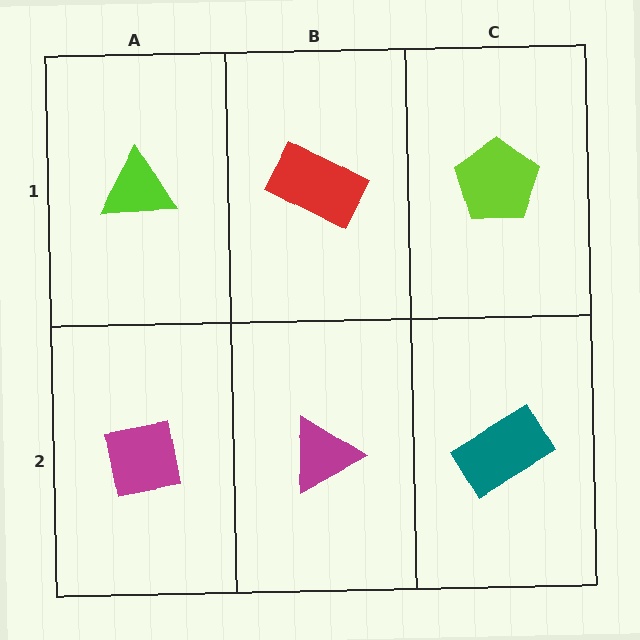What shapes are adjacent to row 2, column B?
A red rectangle (row 1, column B), a magenta square (row 2, column A), a teal rectangle (row 2, column C).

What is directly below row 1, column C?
A teal rectangle.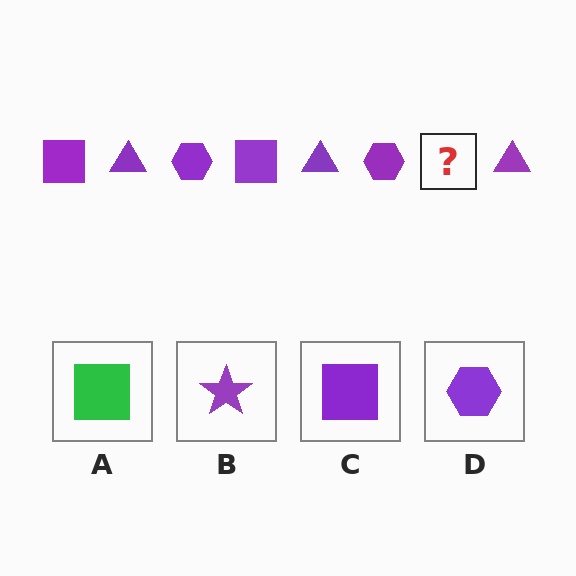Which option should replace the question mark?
Option C.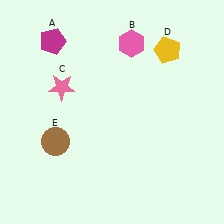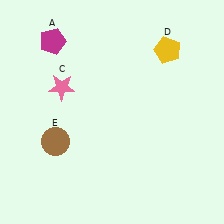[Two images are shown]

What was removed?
The pink hexagon (B) was removed in Image 2.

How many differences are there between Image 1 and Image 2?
There is 1 difference between the two images.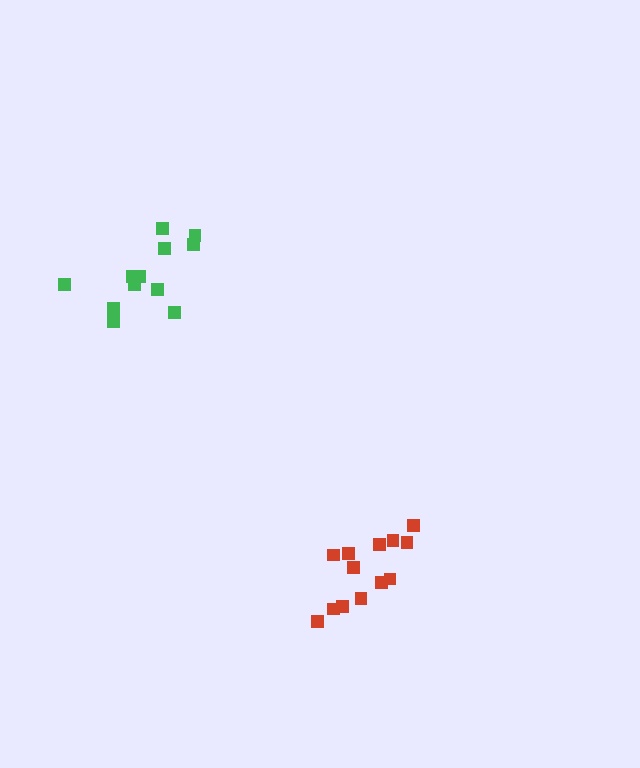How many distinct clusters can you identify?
There are 2 distinct clusters.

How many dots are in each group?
Group 1: 13 dots, Group 2: 13 dots (26 total).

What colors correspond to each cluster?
The clusters are colored: green, red.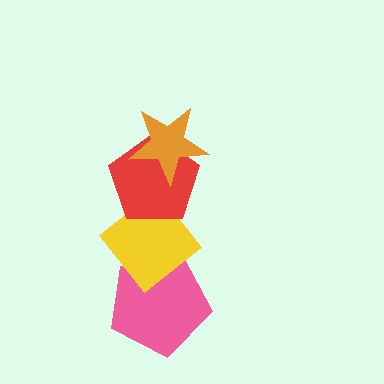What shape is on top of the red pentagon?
The orange star is on top of the red pentagon.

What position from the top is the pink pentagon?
The pink pentagon is 4th from the top.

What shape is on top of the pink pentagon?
The yellow diamond is on top of the pink pentagon.